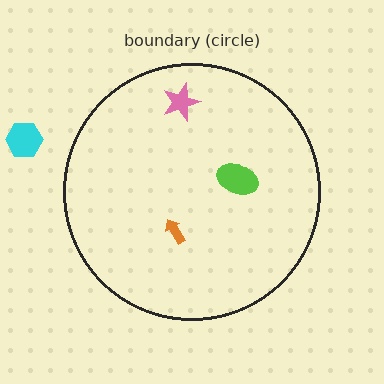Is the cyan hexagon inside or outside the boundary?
Outside.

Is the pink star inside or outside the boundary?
Inside.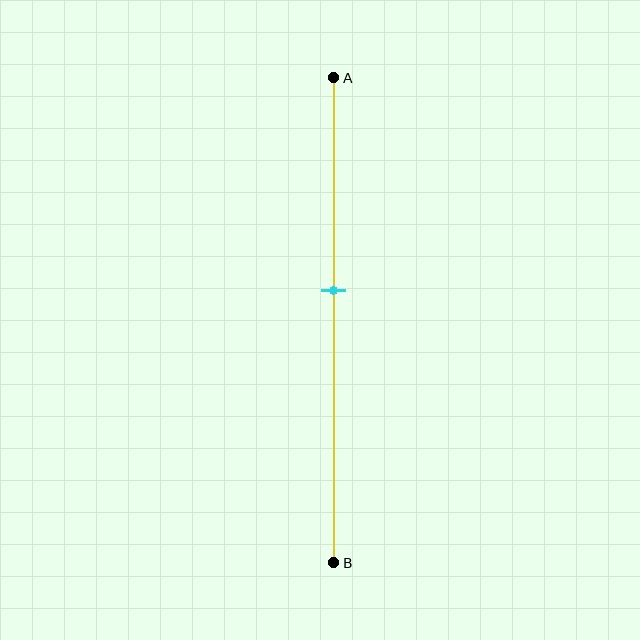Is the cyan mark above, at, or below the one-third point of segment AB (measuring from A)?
The cyan mark is below the one-third point of segment AB.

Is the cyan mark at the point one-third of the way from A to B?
No, the mark is at about 45% from A, not at the 33% one-third point.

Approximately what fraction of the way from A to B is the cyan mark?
The cyan mark is approximately 45% of the way from A to B.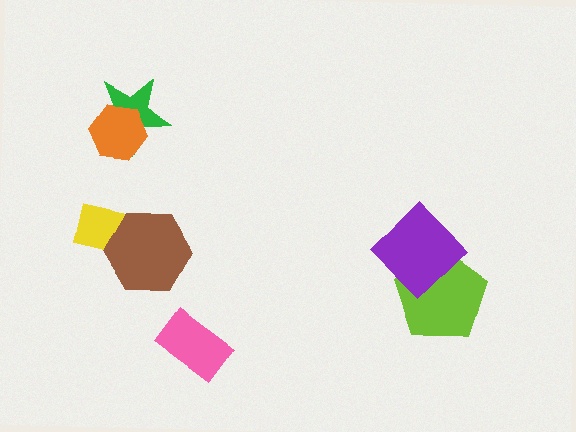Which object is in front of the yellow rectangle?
The brown hexagon is in front of the yellow rectangle.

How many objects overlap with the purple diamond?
1 object overlaps with the purple diamond.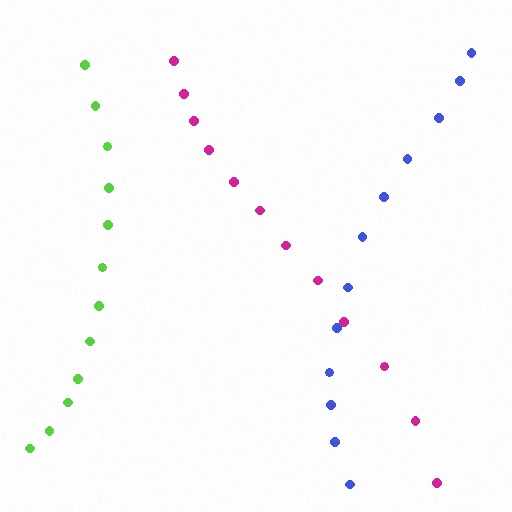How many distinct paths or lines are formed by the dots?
There are 3 distinct paths.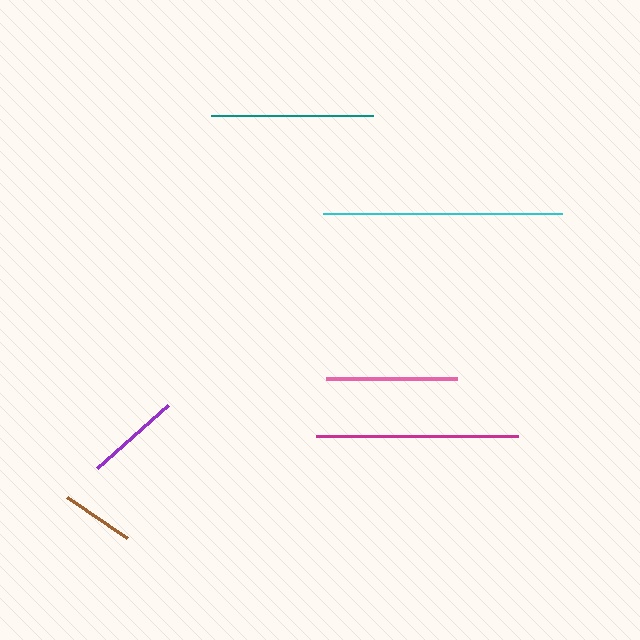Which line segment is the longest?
The cyan line is the longest at approximately 239 pixels.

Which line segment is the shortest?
The brown line is the shortest at approximately 73 pixels.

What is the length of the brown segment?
The brown segment is approximately 73 pixels long.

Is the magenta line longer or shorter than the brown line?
The magenta line is longer than the brown line.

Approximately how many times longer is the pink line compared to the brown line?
The pink line is approximately 1.8 times the length of the brown line.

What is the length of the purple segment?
The purple segment is approximately 95 pixels long.